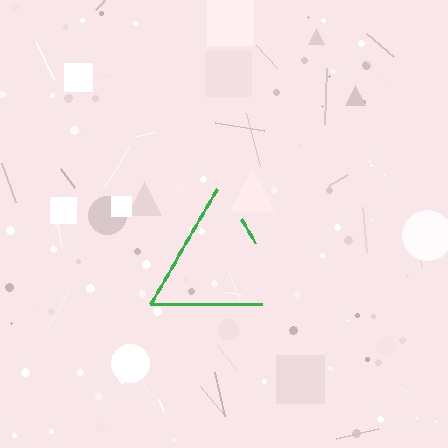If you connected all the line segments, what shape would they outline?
They would outline a triangle.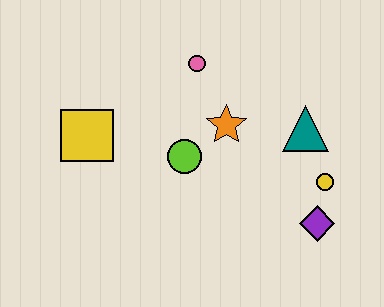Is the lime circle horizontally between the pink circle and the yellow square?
Yes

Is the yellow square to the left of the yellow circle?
Yes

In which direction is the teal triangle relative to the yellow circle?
The teal triangle is above the yellow circle.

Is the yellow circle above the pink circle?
No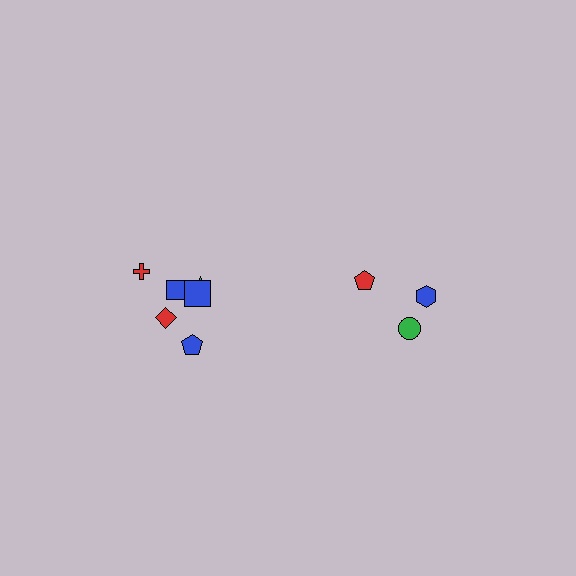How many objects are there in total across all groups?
There are 9 objects.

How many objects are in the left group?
There are 6 objects.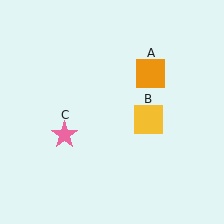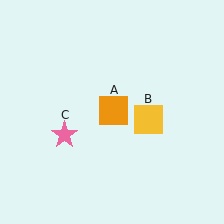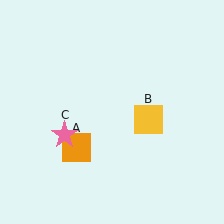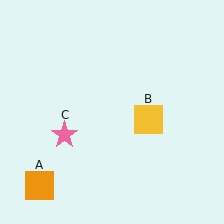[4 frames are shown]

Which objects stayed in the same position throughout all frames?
Yellow square (object B) and pink star (object C) remained stationary.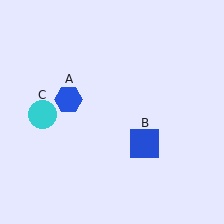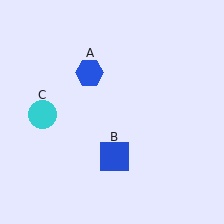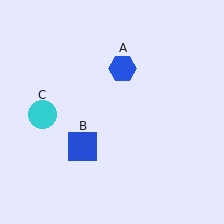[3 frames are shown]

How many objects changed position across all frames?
2 objects changed position: blue hexagon (object A), blue square (object B).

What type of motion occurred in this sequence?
The blue hexagon (object A), blue square (object B) rotated clockwise around the center of the scene.